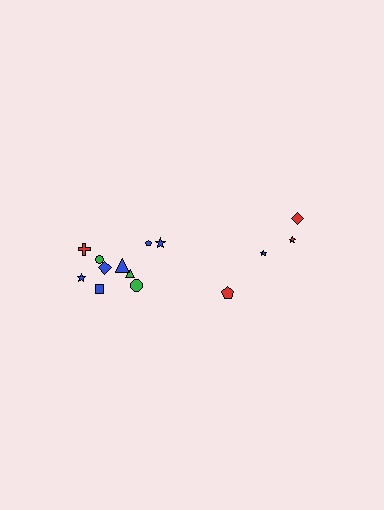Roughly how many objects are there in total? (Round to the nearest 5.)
Roughly 15 objects in total.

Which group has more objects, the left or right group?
The left group.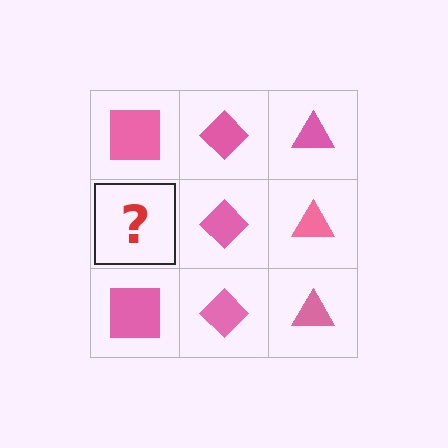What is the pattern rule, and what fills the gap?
The rule is that each column has a consistent shape. The gap should be filled with a pink square.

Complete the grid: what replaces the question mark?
The question mark should be replaced with a pink square.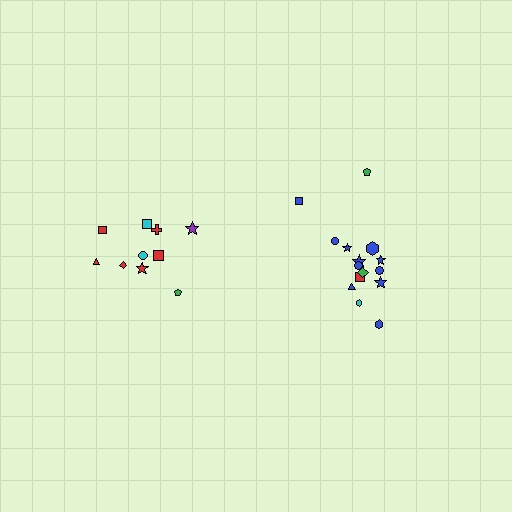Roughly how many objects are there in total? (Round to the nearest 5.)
Roughly 25 objects in total.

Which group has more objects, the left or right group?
The right group.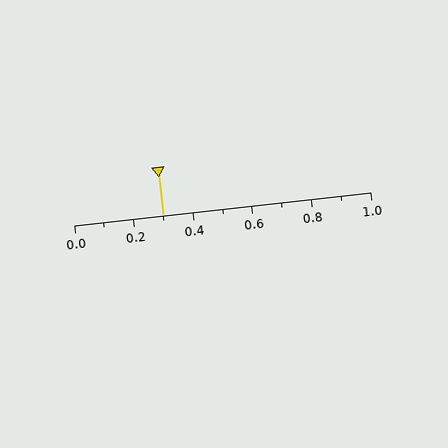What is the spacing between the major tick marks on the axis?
The major ticks are spaced 0.2 apart.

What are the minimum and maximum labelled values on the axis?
The axis runs from 0.0 to 1.0.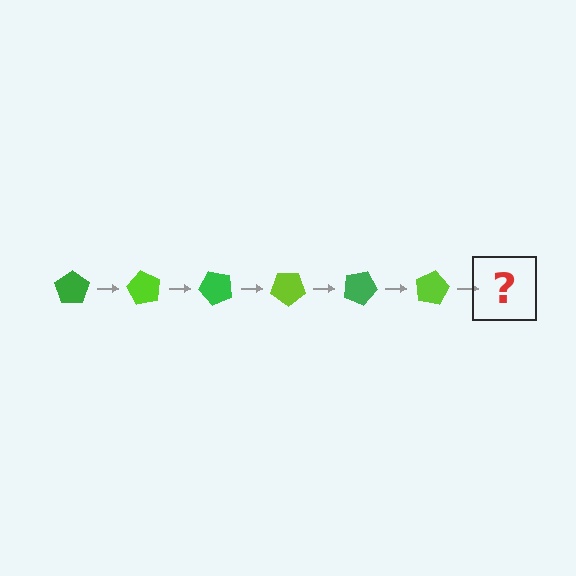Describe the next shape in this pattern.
It should be a green pentagon, rotated 360 degrees from the start.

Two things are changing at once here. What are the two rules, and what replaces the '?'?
The two rules are that it rotates 60 degrees each step and the color cycles through green and lime. The '?' should be a green pentagon, rotated 360 degrees from the start.